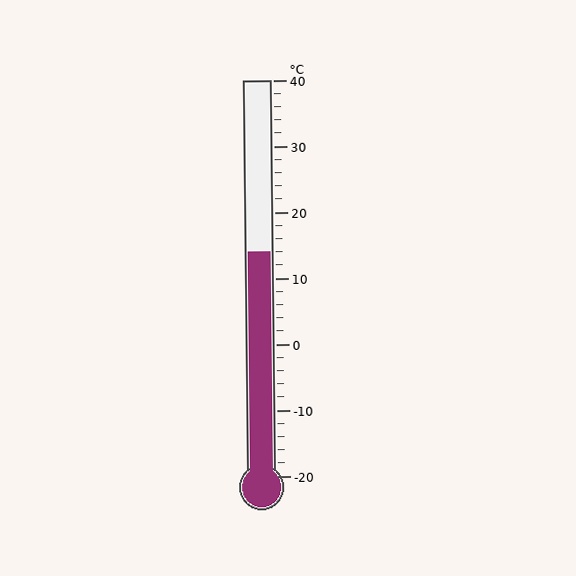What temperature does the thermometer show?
The thermometer shows approximately 14°C.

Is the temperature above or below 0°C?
The temperature is above 0°C.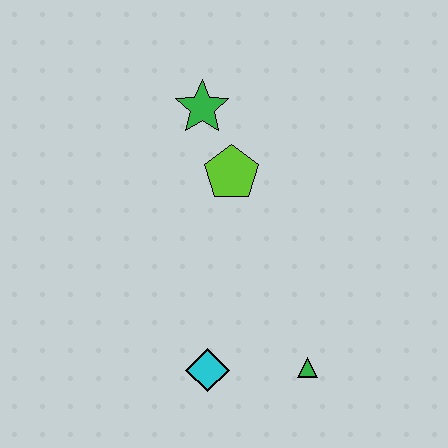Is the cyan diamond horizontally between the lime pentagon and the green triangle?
No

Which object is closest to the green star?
The lime pentagon is closest to the green star.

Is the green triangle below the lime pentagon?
Yes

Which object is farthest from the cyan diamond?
The green star is farthest from the cyan diamond.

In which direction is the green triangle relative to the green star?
The green triangle is below the green star.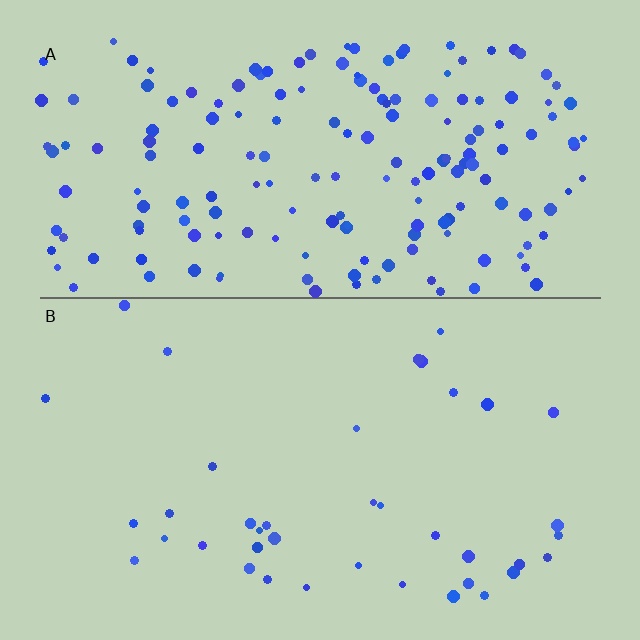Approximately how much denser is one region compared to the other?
Approximately 4.5× — region A over region B.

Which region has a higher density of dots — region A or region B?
A (the top).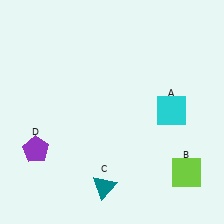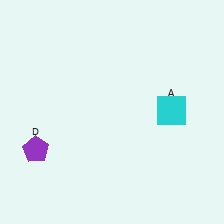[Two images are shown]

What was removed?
The teal triangle (C), the lime square (B) were removed in Image 2.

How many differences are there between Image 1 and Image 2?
There are 2 differences between the two images.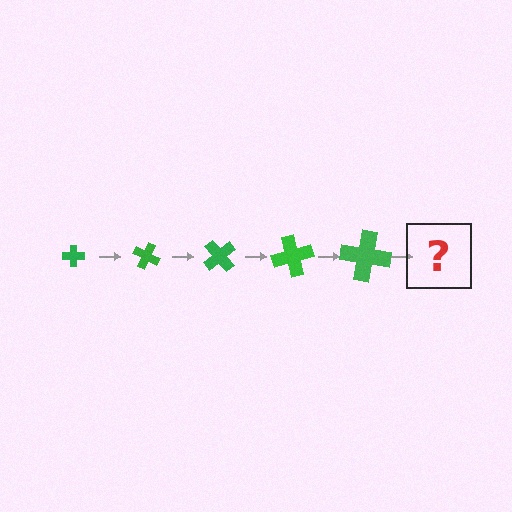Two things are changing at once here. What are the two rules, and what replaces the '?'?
The two rules are that the cross grows larger each step and it rotates 25 degrees each step. The '?' should be a cross, larger than the previous one and rotated 125 degrees from the start.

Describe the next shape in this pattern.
It should be a cross, larger than the previous one and rotated 125 degrees from the start.